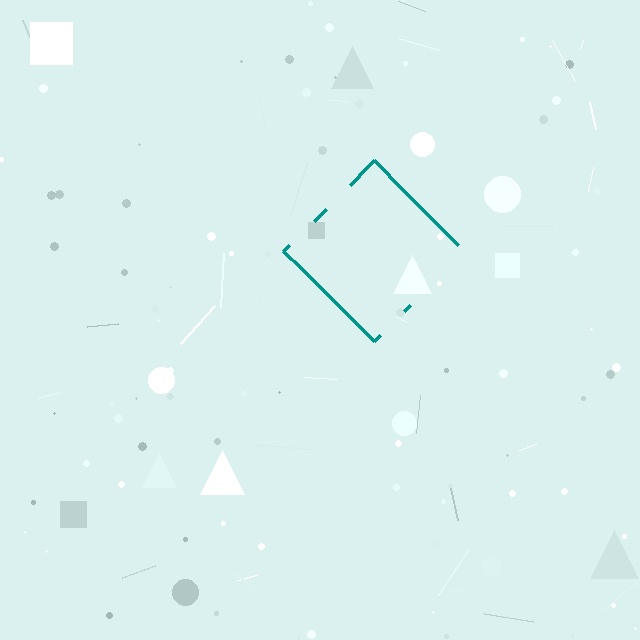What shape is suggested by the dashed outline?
The dashed outline suggests a diamond.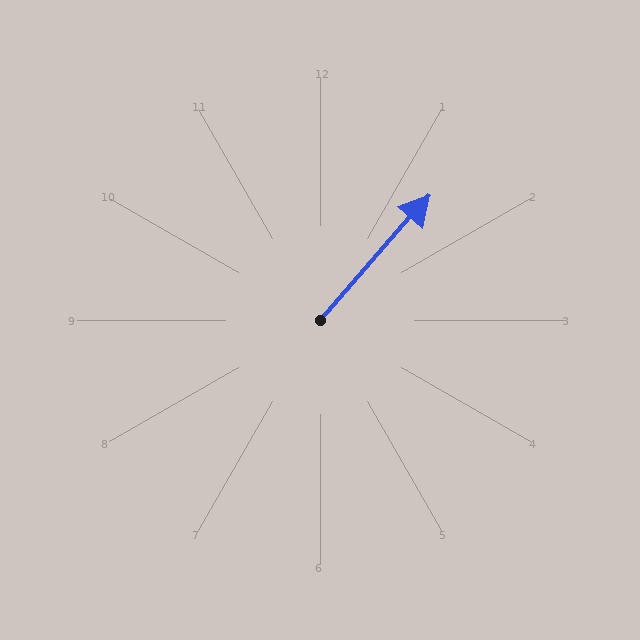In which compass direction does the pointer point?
Northeast.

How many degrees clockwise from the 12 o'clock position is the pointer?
Approximately 41 degrees.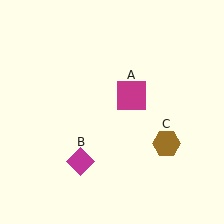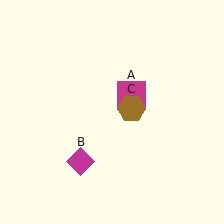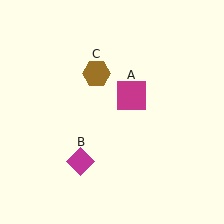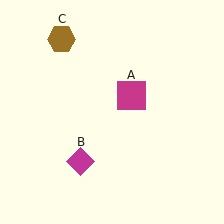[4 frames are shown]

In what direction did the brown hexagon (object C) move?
The brown hexagon (object C) moved up and to the left.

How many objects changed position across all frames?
1 object changed position: brown hexagon (object C).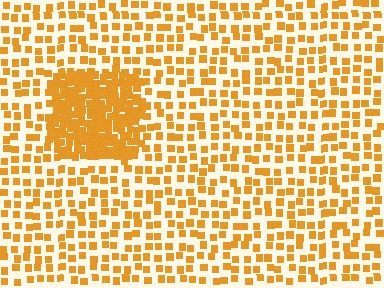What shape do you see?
I see a rectangle.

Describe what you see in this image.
The image contains small orange elements arranged at two different densities. A rectangle-shaped region is visible where the elements are more densely packed than the surrounding area.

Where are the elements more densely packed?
The elements are more densely packed inside the rectangle boundary.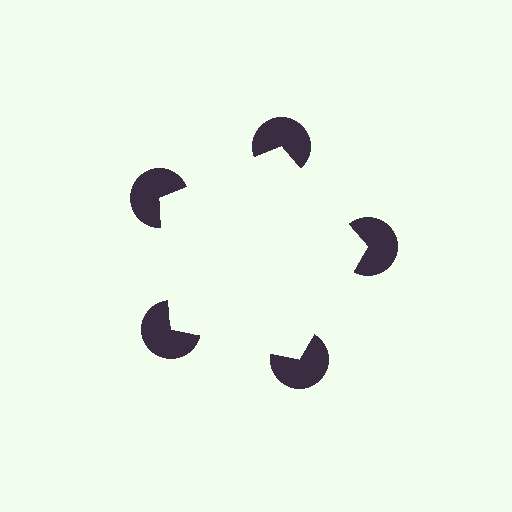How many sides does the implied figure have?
5 sides.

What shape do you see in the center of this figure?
An illusory pentagon — its edges are inferred from the aligned wedge cuts in the pac-man discs, not physically drawn.